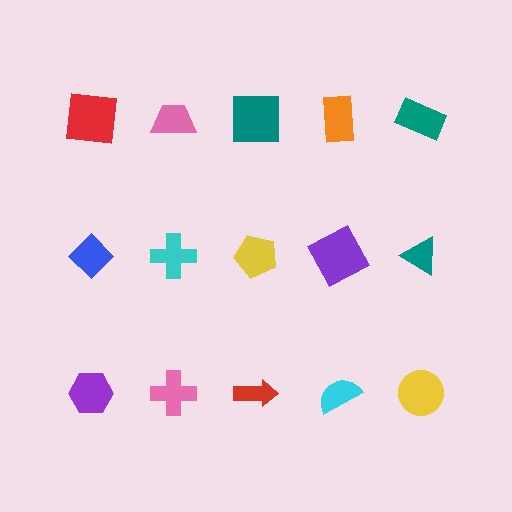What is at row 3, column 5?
A yellow circle.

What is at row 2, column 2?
A cyan cross.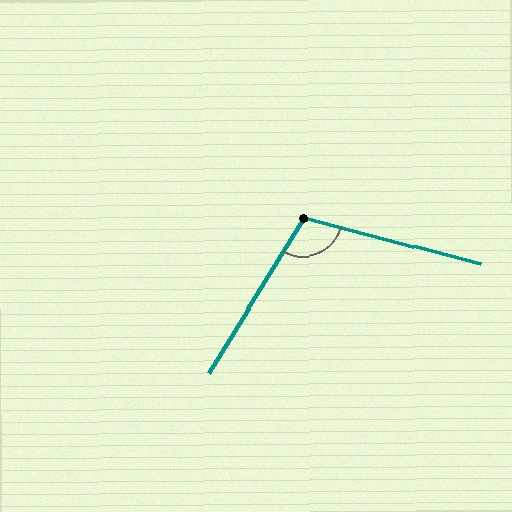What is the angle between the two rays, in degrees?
Approximately 107 degrees.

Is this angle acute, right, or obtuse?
It is obtuse.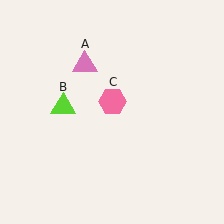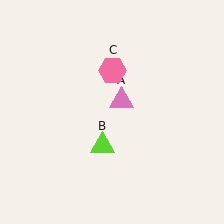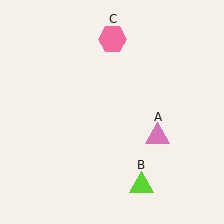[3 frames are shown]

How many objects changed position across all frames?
3 objects changed position: pink triangle (object A), lime triangle (object B), pink hexagon (object C).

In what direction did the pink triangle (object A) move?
The pink triangle (object A) moved down and to the right.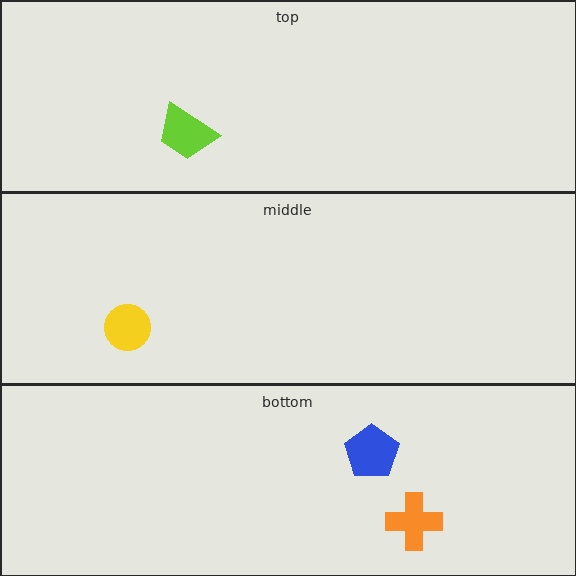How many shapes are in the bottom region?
2.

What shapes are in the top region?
The lime trapezoid.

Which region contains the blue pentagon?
The bottom region.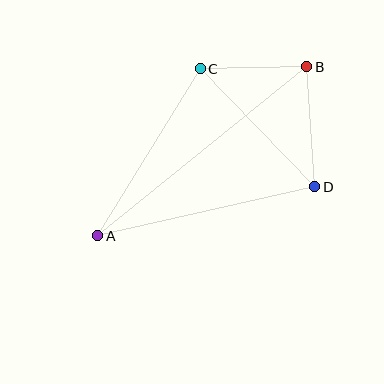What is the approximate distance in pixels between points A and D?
The distance between A and D is approximately 223 pixels.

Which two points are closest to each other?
Points B and C are closest to each other.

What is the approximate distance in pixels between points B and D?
The distance between B and D is approximately 120 pixels.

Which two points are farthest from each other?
Points A and B are farthest from each other.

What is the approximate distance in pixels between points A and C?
The distance between A and C is approximately 196 pixels.